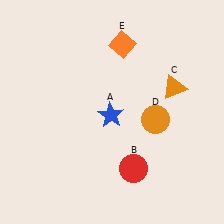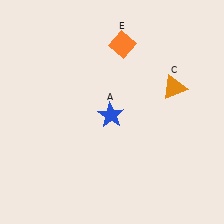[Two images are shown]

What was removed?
The orange circle (D), the red circle (B) were removed in Image 2.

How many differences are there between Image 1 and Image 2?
There are 2 differences between the two images.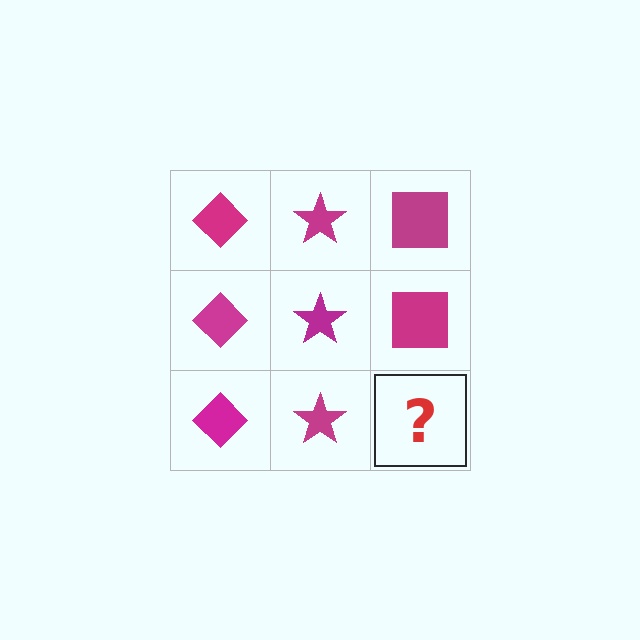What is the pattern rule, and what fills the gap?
The rule is that each column has a consistent shape. The gap should be filled with a magenta square.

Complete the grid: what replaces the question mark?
The question mark should be replaced with a magenta square.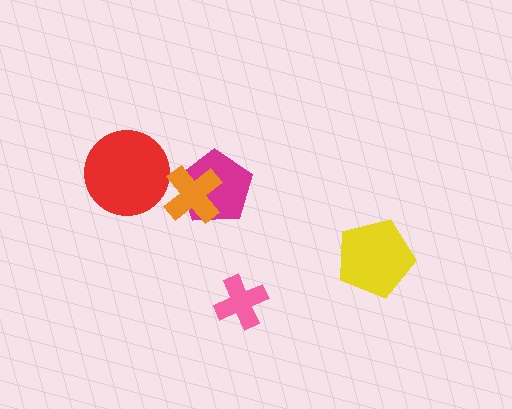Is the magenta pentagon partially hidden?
Yes, it is partially covered by another shape.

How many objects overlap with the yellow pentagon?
0 objects overlap with the yellow pentagon.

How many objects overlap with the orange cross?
1 object overlaps with the orange cross.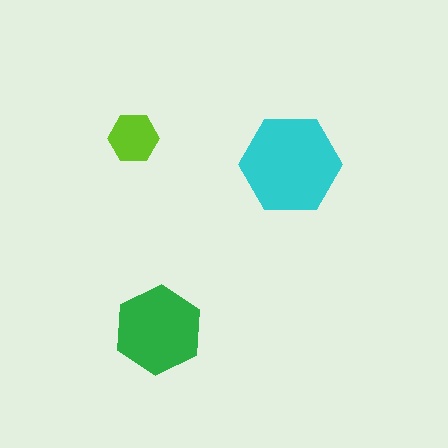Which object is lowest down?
The green hexagon is bottommost.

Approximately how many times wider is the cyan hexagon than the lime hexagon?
About 2 times wider.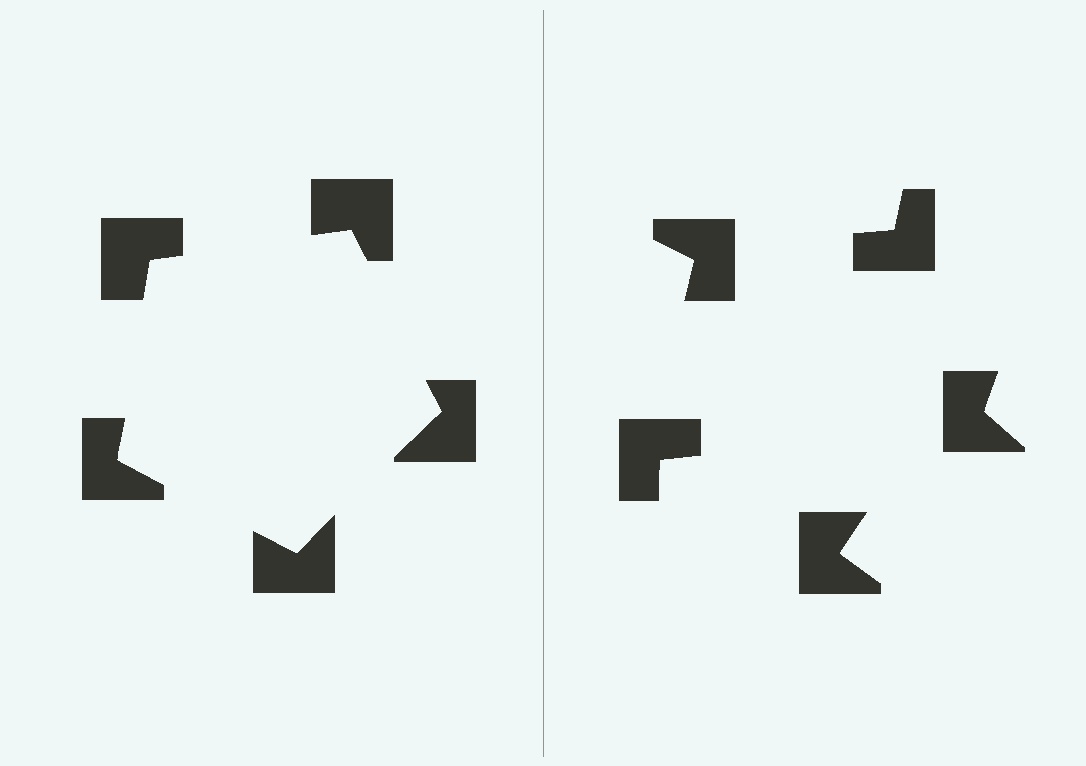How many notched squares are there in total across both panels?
10 — 5 on each side.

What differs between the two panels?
The notched squares are positioned identically on both sides; only the wedge orientations differ. On the left they align to a pentagon; on the right they are misaligned.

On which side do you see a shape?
An illusory pentagon appears on the left side. On the right side the wedge cuts are rotated, so no coherent shape forms.